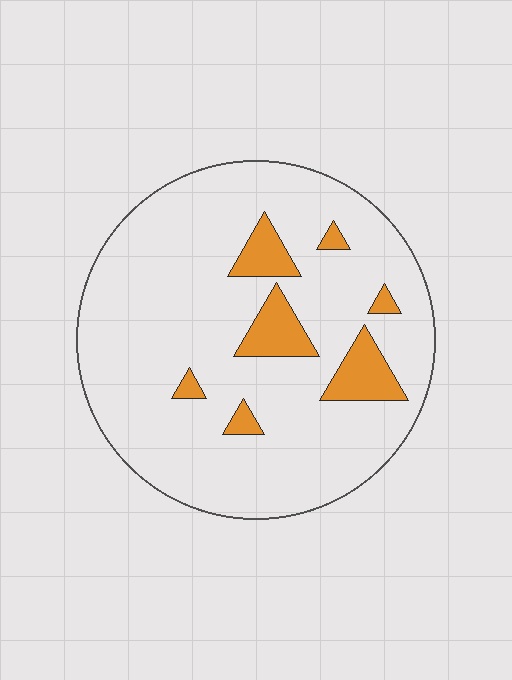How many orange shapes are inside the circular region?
7.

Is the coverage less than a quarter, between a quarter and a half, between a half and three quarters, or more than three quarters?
Less than a quarter.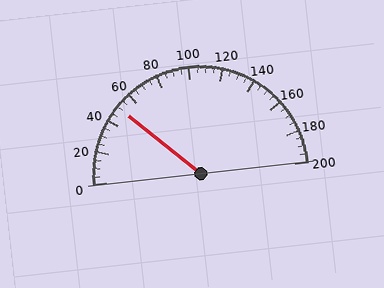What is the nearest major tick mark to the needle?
The nearest major tick mark is 40.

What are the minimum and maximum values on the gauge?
The gauge ranges from 0 to 200.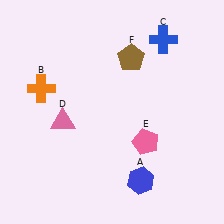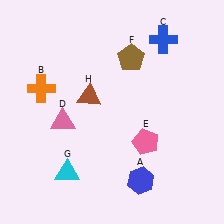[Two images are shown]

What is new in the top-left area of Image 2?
A brown triangle (H) was added in the top-left area of Image 2.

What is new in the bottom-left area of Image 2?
A cyan triangle (G) was added in the bottom-left area of Image 2.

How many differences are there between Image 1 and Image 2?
There are 2 differences between the two images.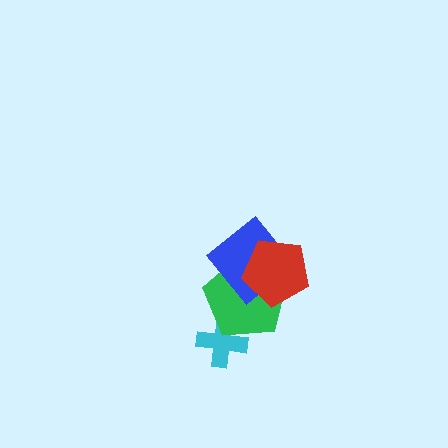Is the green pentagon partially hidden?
Yes, it is partially covered by another shape.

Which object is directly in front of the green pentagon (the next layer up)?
The blue diamond is directly in front of the green pentagon.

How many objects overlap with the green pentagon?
3 objects overlap with the green pentagon.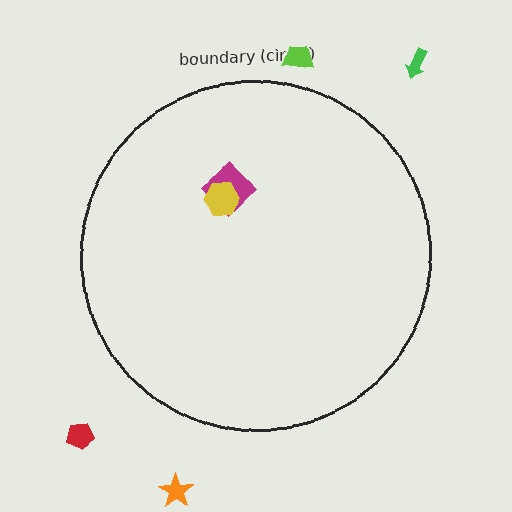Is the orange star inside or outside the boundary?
Outside.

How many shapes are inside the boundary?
2 inside, 4 outside.